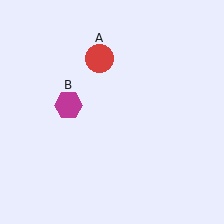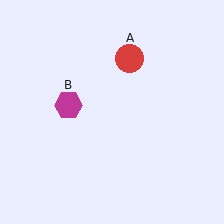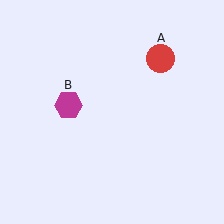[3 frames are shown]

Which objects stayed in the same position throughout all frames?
Magenta hexagon (object B) remained stationary.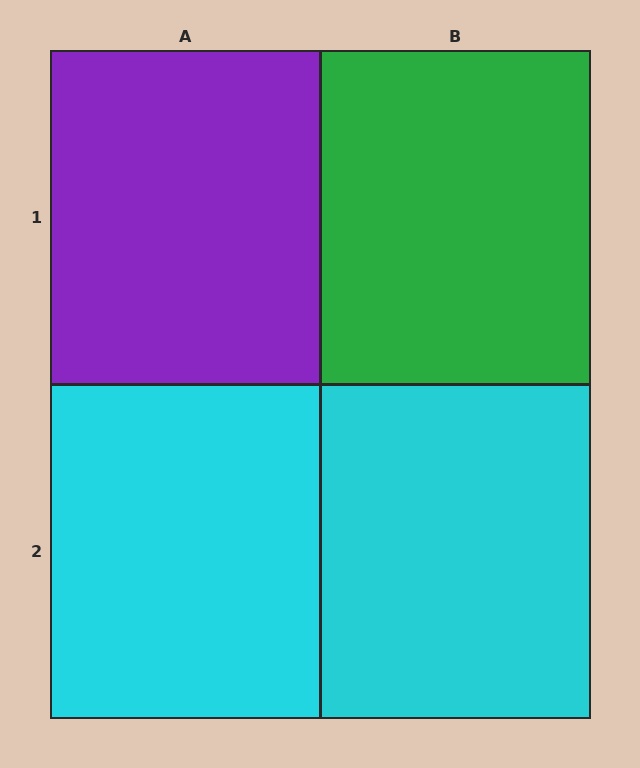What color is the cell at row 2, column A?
Cyan.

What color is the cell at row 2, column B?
Cyan.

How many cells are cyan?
2 cells are cyan.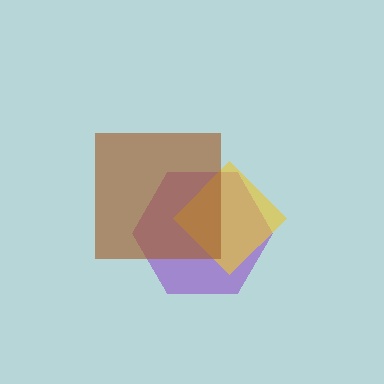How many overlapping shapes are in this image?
There are 3 overlapping shapes in the image.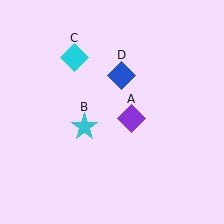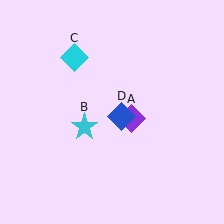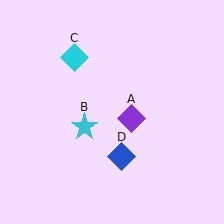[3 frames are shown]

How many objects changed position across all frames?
1 object changed position: blue diamond (object D).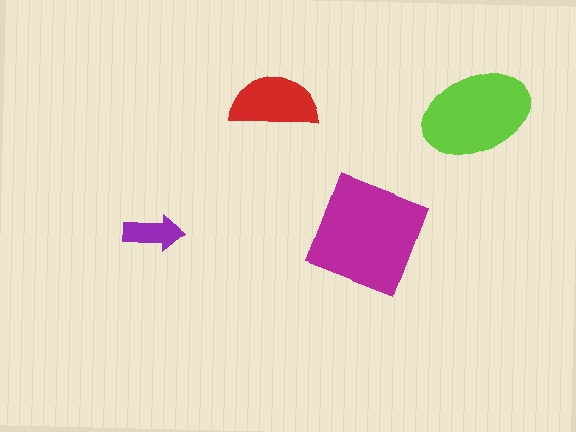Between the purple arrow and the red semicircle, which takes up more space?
The red semicircle.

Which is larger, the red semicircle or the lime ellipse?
The lime ellipse.